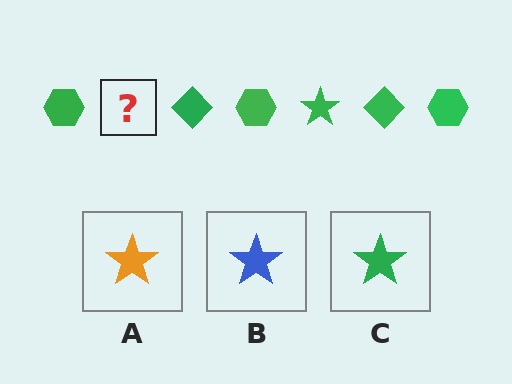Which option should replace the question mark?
Option C.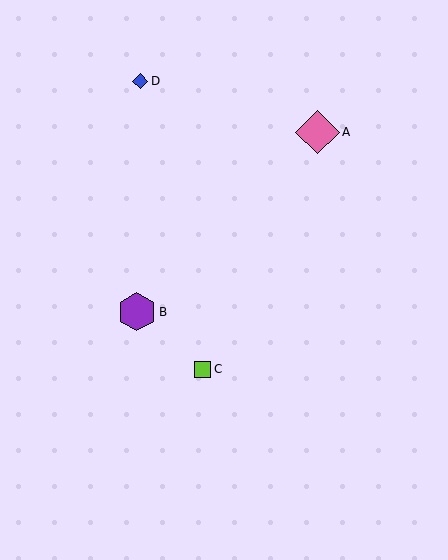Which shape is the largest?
The pink diamond (labeled A) is the largest.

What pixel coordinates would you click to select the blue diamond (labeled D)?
Click at (140, 81) to select the blue diamond D.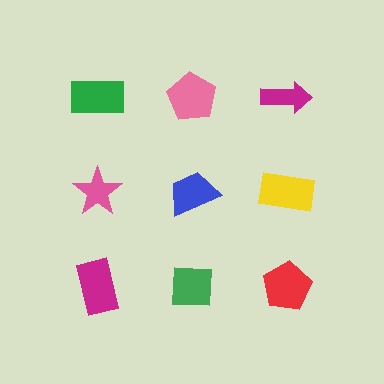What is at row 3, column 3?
A red pentagon.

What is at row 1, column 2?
A pink pentagon.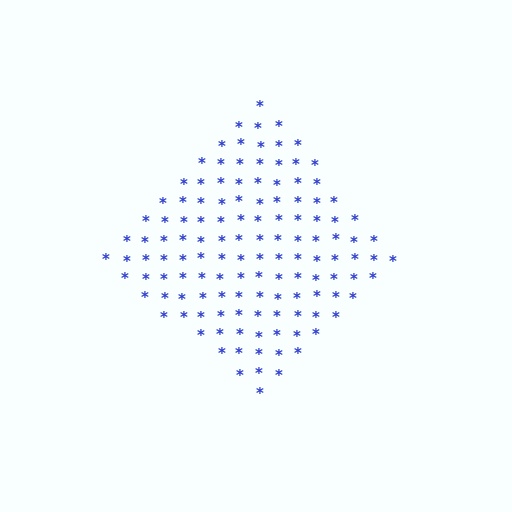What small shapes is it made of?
It is made of small asterisks.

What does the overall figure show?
The overall figure shows a diamond.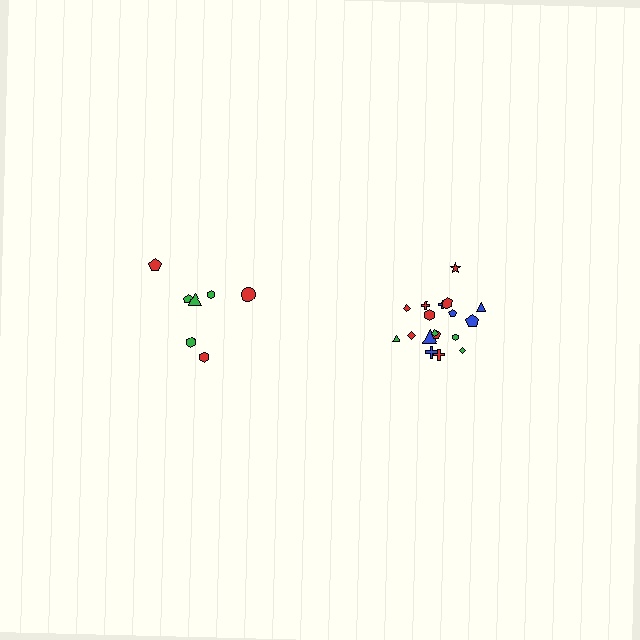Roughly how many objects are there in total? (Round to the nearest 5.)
Roughly 25 objects in total.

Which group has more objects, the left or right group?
The right group.